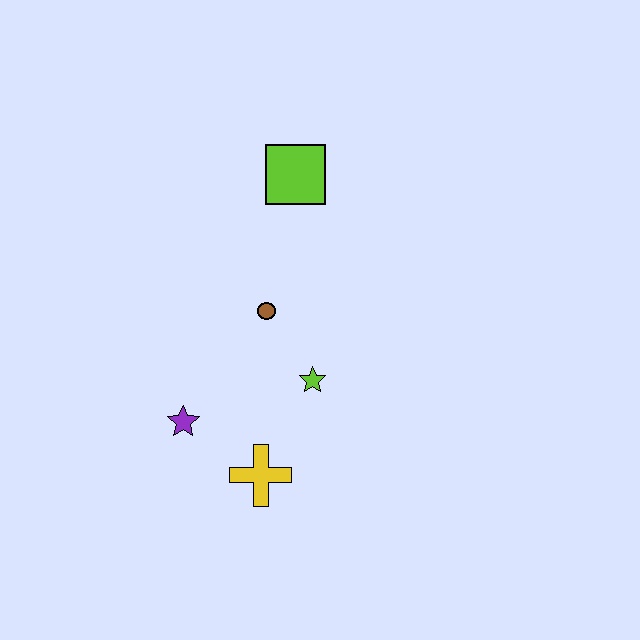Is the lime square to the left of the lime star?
Yes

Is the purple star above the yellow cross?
Yes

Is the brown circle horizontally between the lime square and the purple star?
Yes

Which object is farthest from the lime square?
The yellow cross is farthest from the lime square.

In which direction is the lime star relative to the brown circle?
The lime star is below the brown circle.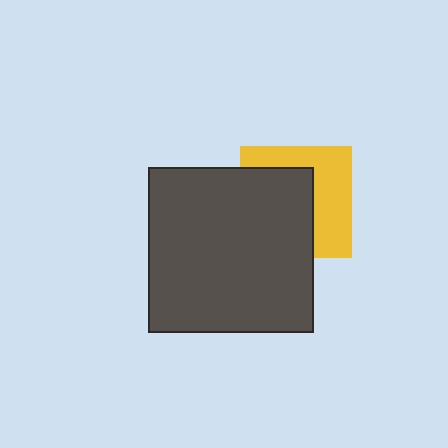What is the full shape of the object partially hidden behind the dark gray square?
The partially hidden object is a yellow square.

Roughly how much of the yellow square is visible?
About half of it is visible (roughly 47%).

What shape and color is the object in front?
The object in front is a dark gray square.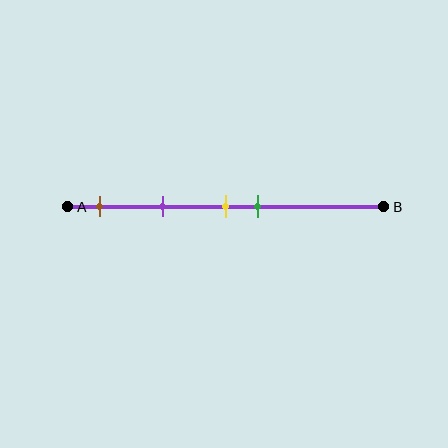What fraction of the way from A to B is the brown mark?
The brown mark is approximately 10% (0.1) of the way from A to B.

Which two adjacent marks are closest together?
The yellow and green marks are the closest adjacent pair.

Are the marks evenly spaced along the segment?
No, the marks are not evenly spaced.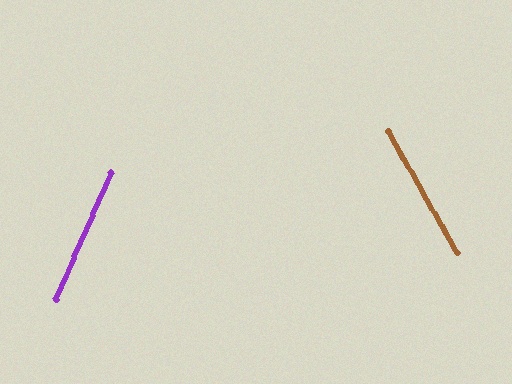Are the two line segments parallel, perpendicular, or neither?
Neither parallel nor perpendicular — they differ by about 53°.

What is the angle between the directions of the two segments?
Approximately 53 degrees.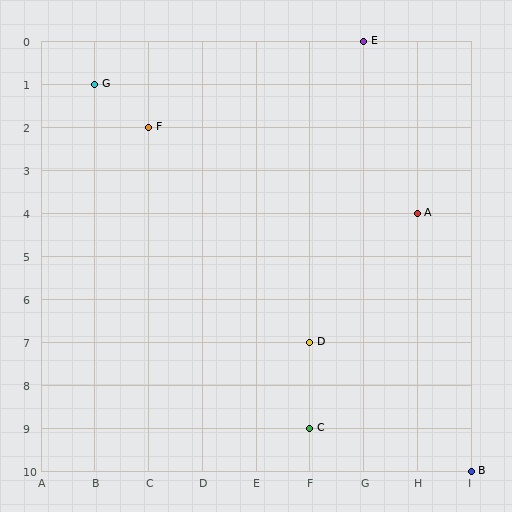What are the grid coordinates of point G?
Point G is at grid coordinates (B, 1).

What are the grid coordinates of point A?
Point A is at grid coordinates (H, 4).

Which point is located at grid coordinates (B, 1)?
Point G is at (B, 1).